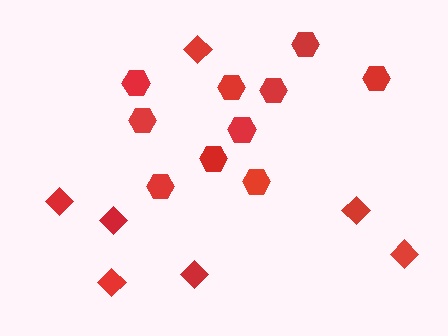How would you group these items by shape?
There are 2 groups: one group of diamonds (7) and one group of hexagons (10).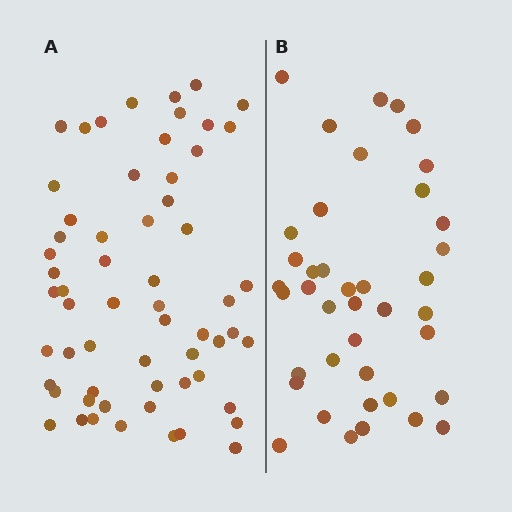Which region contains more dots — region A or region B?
Region A (the left region) has more dots.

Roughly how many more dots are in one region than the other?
Region A has approximately 20 more dots than region B.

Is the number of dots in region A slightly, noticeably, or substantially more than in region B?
Region A has substantially more. The ratio is roughly 1.5 to 1.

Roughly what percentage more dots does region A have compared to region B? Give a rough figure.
About 50% more.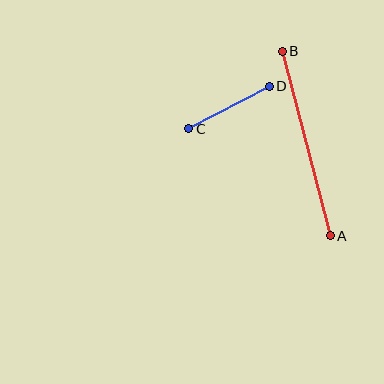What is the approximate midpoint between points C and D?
The midpoint is at approximately (229, 107) pixels.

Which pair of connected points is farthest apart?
Points A and B are farthest apart.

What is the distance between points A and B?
The distance is approximately 191 pixels.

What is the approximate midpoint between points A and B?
The midpoint is at approximately (306, 143) pixels.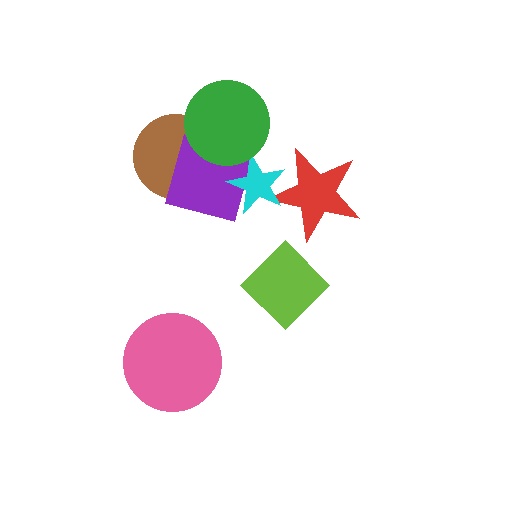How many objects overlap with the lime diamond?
0 objects overlap with the lime diamond.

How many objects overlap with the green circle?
2 objects overlap with the green circle.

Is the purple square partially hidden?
Yes, it is partially covered by another shape.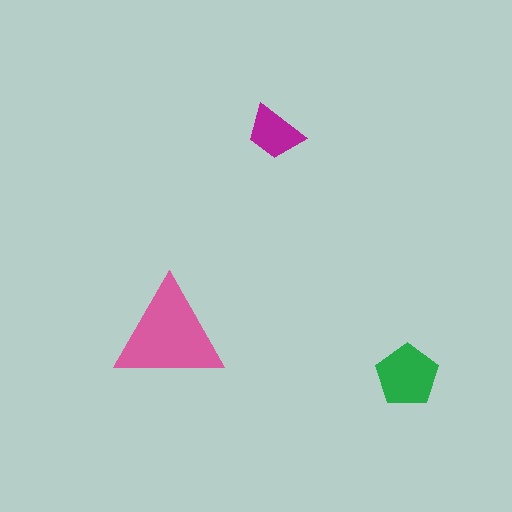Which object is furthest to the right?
The green pentagon is rightmost.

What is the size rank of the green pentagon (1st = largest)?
2nd.